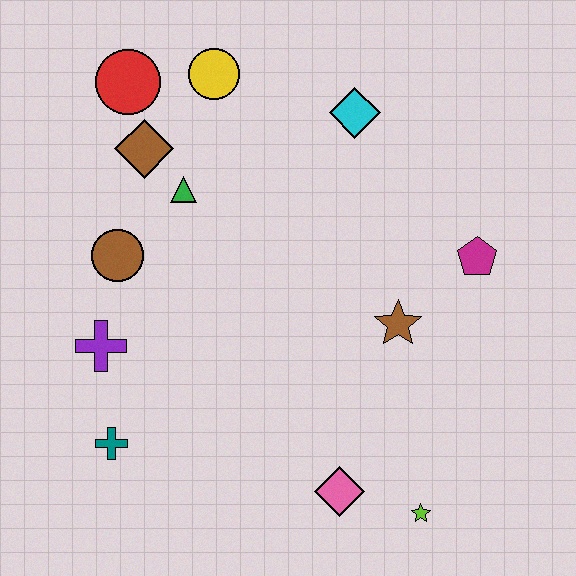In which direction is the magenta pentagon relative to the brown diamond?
The magenta pentagon is to the right of the brown diamond.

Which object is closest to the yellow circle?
The red circle is closest to the yellow circle.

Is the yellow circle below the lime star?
No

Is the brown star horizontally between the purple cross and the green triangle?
No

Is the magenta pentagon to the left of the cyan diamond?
No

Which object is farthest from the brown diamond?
The lime star is farthest from the brown diamond.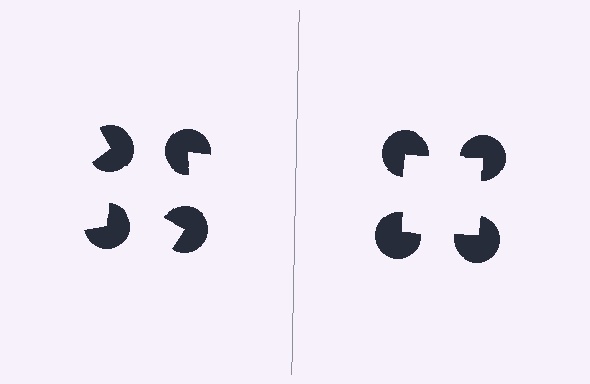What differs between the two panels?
The pac-man discs are positioned identically on both sides; only the wedge orientations differ. On the right they align to a square; on the left they are misaligned.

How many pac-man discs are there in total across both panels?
8 — 4 on each side.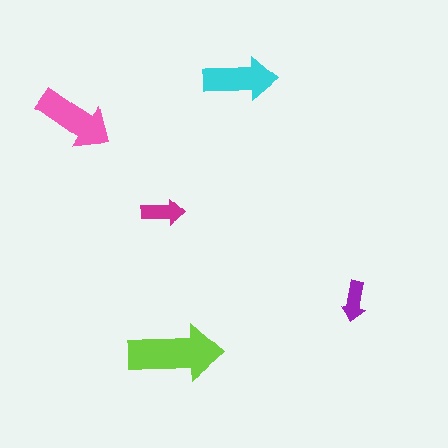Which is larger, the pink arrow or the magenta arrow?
The pink one.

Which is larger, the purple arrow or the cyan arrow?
The cyan one.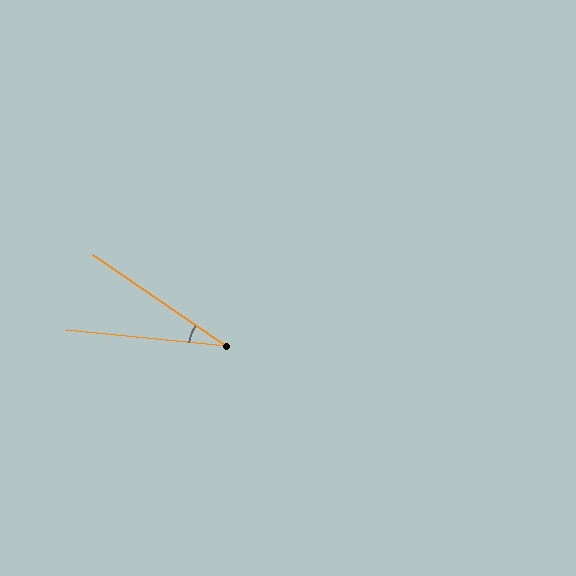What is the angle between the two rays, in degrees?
Approximately 29 degrees.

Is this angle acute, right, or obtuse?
It is acute.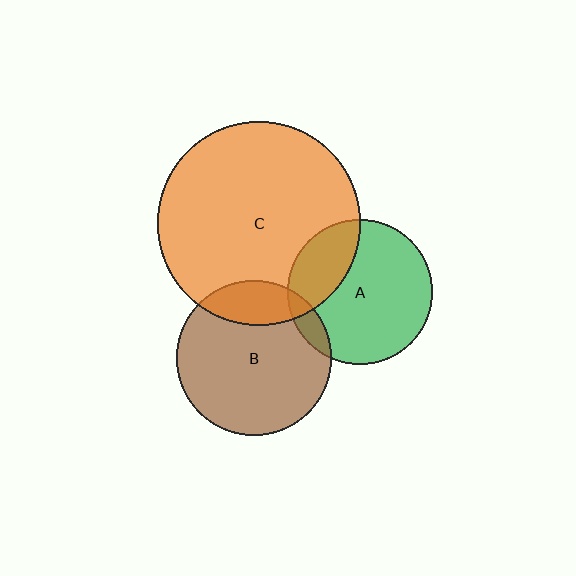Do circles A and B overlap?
Yes.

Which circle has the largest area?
Circle C (orange).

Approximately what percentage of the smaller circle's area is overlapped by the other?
Approximately 10%.